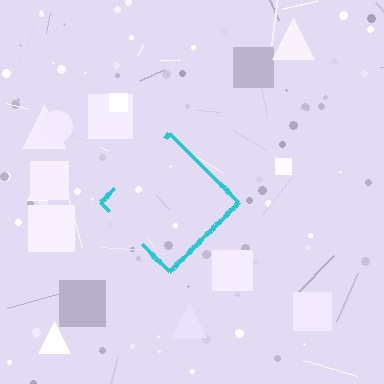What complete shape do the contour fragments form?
The contour fragments form a diamond.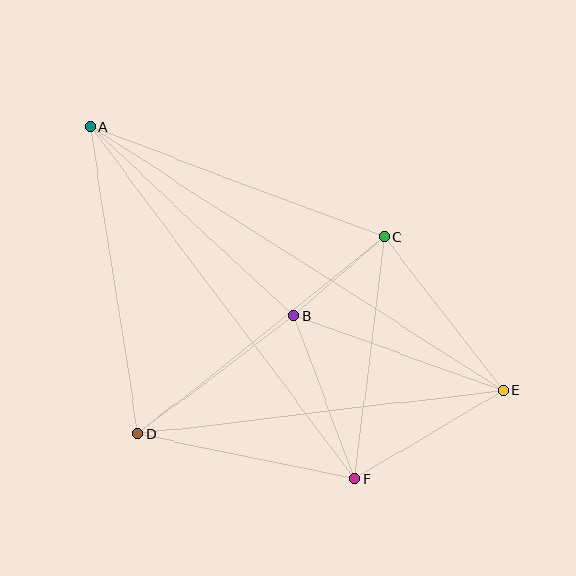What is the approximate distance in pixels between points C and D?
The distance between C and D is approximately 315 pixels.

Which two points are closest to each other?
Points B and C are closest to each other.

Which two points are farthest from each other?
Points A and E are farthest from each other.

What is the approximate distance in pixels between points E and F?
The distance between E and F is approximately 173 pixels.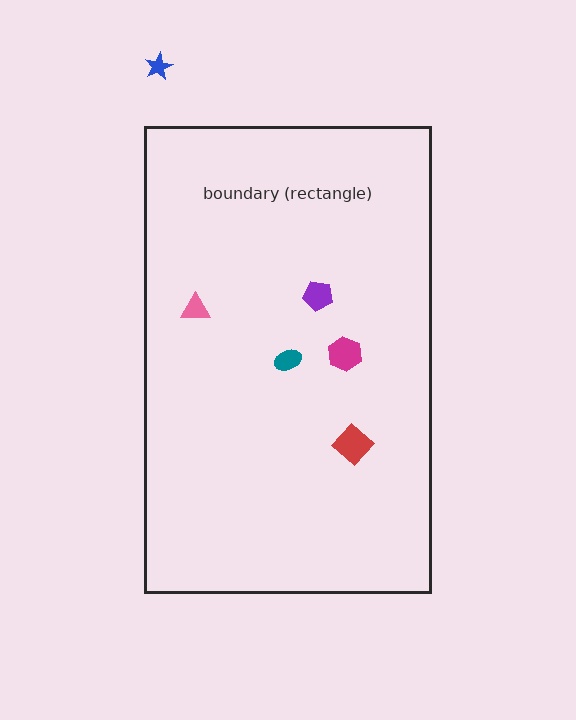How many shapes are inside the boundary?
5 inside, 1 outside.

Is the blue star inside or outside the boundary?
Outside.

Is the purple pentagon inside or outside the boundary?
Inside.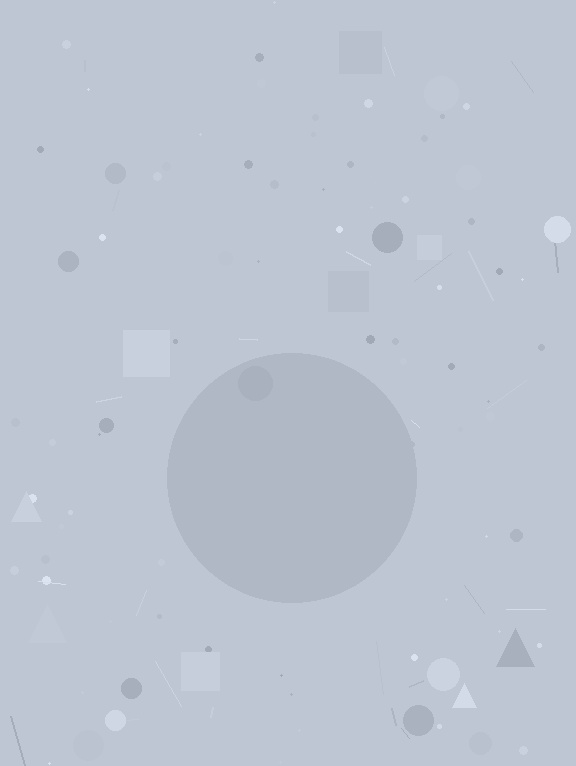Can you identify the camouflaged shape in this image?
The camouflaged shape is a circle.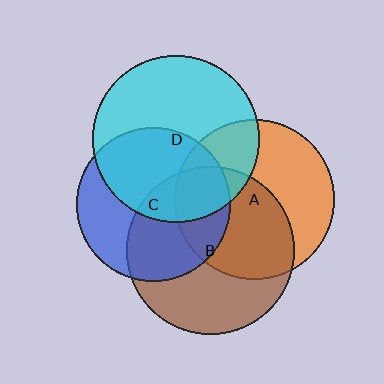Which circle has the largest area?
Circle B (brown).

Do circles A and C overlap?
Yes.